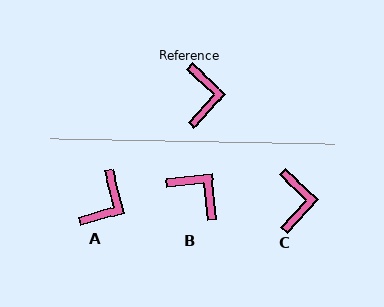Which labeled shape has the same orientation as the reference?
C.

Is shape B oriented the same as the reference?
No, it is off by about 48 degrees.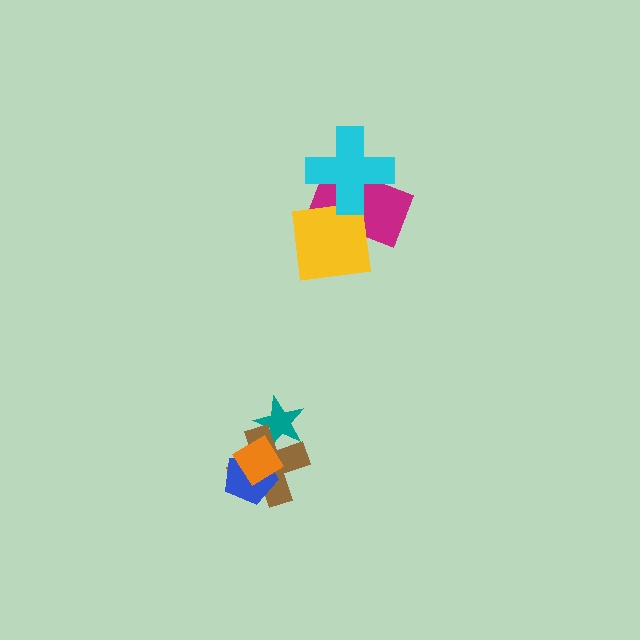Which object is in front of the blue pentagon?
The orange diamond is in front of the blue pentagon.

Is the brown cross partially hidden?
Yes, it is partially covered by another shape.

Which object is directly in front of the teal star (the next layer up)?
The brown cross is directly in front of the teal star.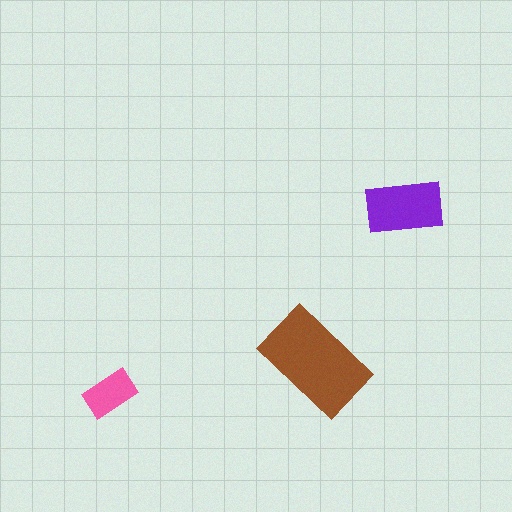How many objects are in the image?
There are 3 objects in the image.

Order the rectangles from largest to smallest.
the brown one, the purple one, the pink one.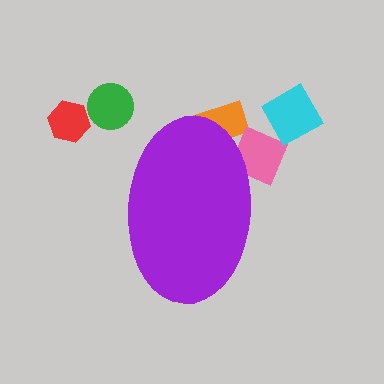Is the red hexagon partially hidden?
No, the red hexagon is fully visible.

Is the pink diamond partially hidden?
Yes, the pink diamond is partially hidden behind the purple ellipse.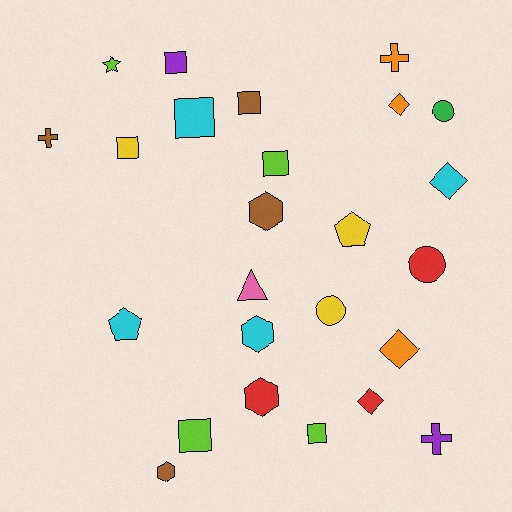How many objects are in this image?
There are 25 objects.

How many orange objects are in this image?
There are 3 orange objects.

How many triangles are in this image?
There is 1 triangle.